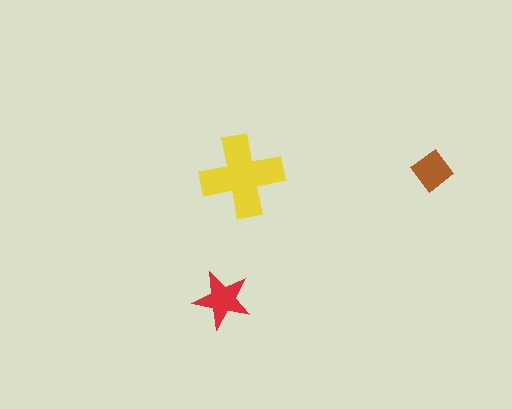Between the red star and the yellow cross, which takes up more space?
The yellow cross.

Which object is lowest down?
The red star is bottommost.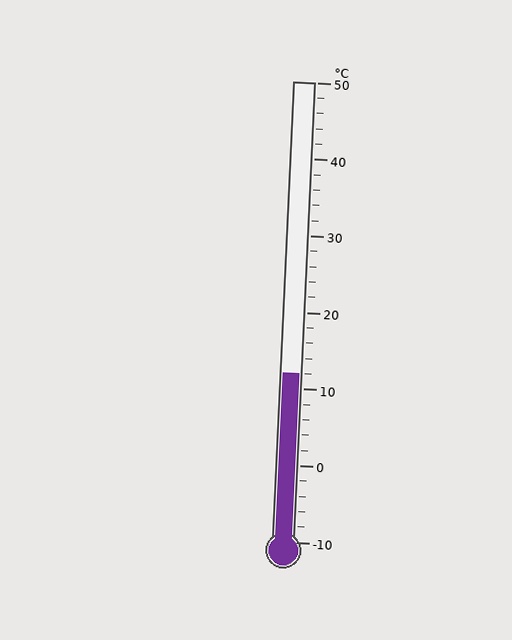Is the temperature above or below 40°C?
The temperature is below 40°C.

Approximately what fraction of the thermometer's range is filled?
The thermometer is filled to approximately 35% of its range.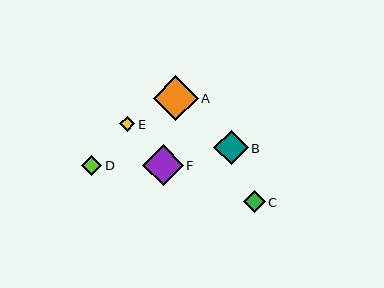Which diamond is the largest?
Diamond A is the largest with a size of approximately 45 pixels.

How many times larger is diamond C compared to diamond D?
Diamond C is approximately 1.1 times the size of diamond D.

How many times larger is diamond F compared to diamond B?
Diamond F is approximately 1.2 times the size of diamond B.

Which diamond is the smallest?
Diamond E is the smallest with a size of approximately 15 pixels.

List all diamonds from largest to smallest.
From largest to smallest: A, F, B, C, D, E.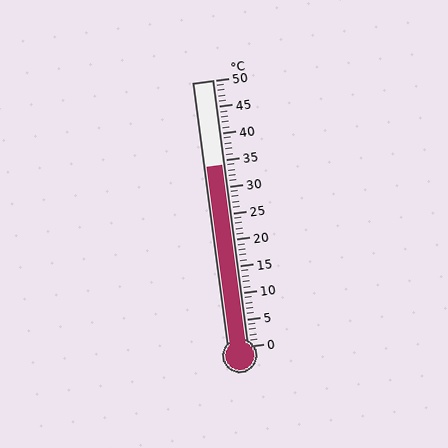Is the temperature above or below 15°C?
The temperature is above 15°C.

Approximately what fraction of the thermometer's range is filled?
The thermometer is filled to approximately 70% of its range.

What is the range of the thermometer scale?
The thermometer scale ranges from 0°C to 50°C.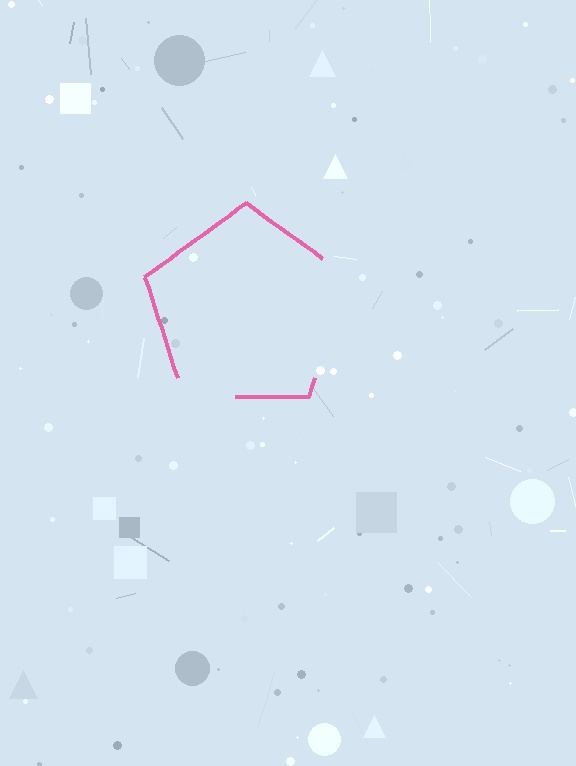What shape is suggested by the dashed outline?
The dashed outline suggests a pentagon.